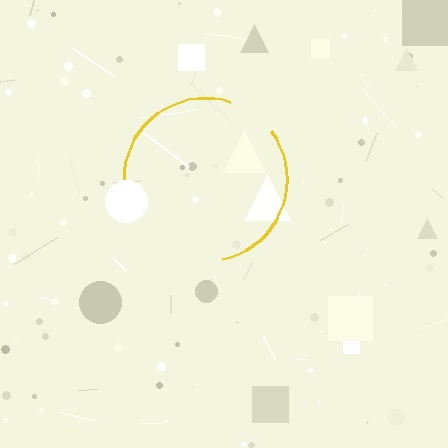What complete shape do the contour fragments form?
The contour fragments form a circle.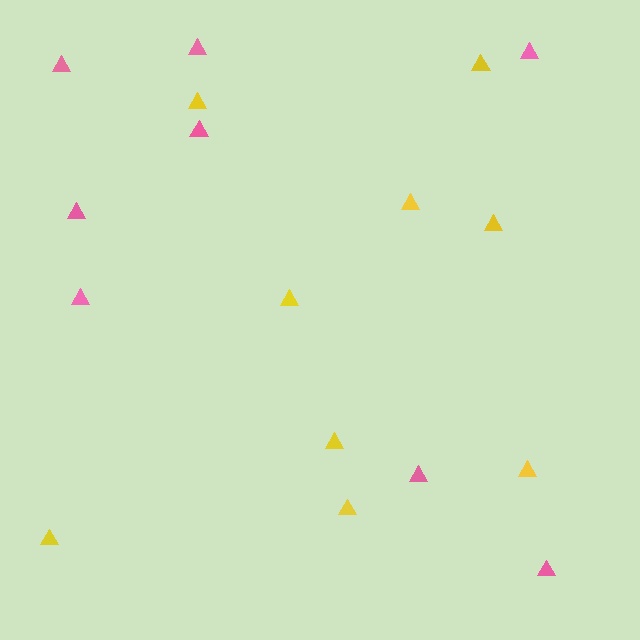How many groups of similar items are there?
There are 2 groups: one group of pink triangles (8) and one group of yellow triangles (9).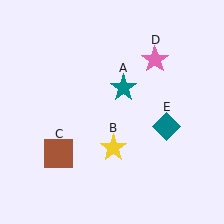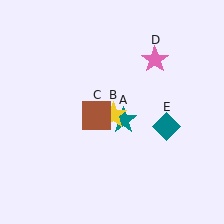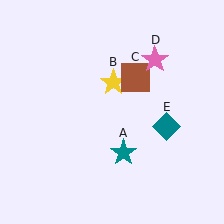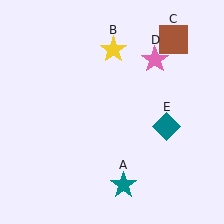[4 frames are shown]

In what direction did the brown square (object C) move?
The brown square (object C) moved up and to the right.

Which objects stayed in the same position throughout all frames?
Pink star (object D) and teal diamond (object E) remained stationary.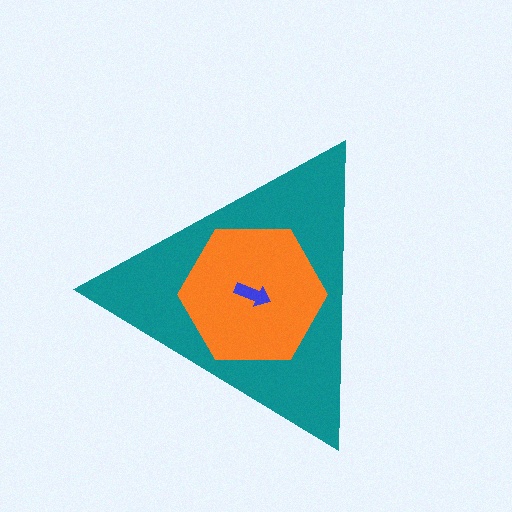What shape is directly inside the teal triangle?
The orange hexagon.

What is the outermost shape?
The teal triangle.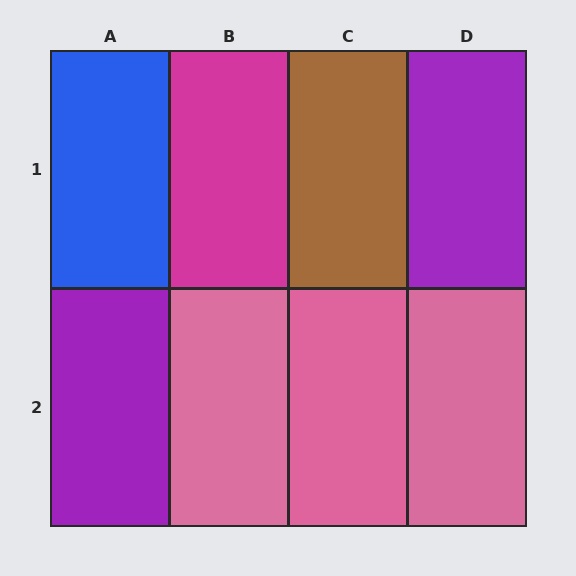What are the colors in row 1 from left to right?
Blue, magenta, brown, purple.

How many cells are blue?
1 cell is blue.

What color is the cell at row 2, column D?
Pink.